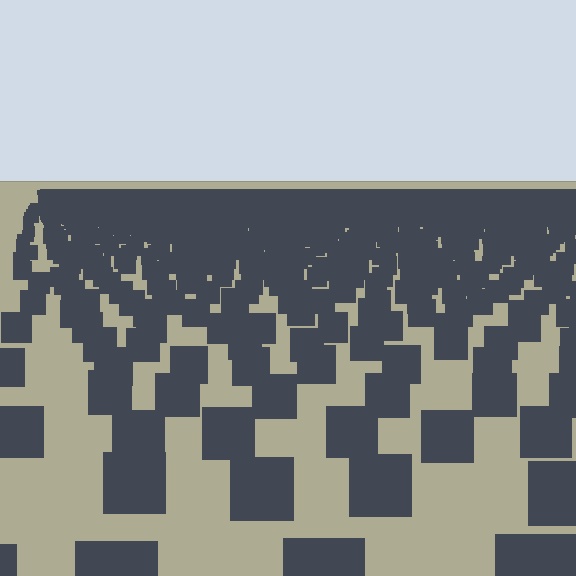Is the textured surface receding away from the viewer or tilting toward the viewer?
The surface is receding away from the viewer. Texture elements get smaller and denser toward the top.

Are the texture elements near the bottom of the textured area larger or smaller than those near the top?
Larger. Near the bottom, elements are closer to the viewer and appear at a bigger on-screen size.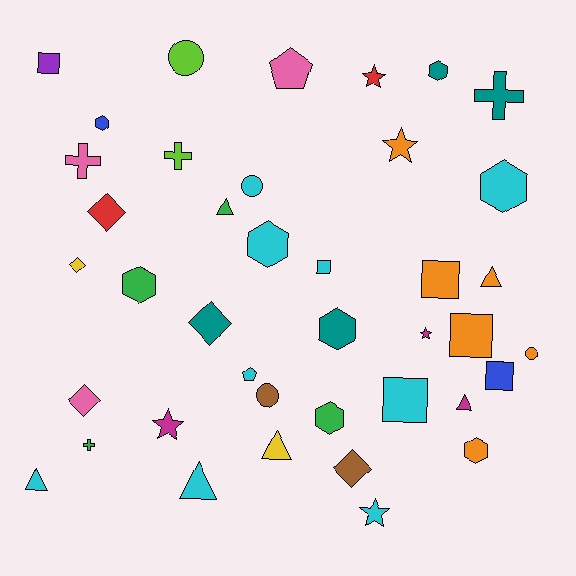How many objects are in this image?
There are 40 objects.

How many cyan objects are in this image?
There are 9 cyan objects.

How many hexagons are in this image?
There are 8 hexagons.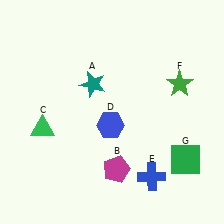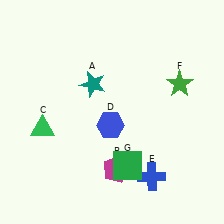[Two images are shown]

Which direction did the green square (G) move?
The green square (G) moved left.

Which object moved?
The green square (G) moved left.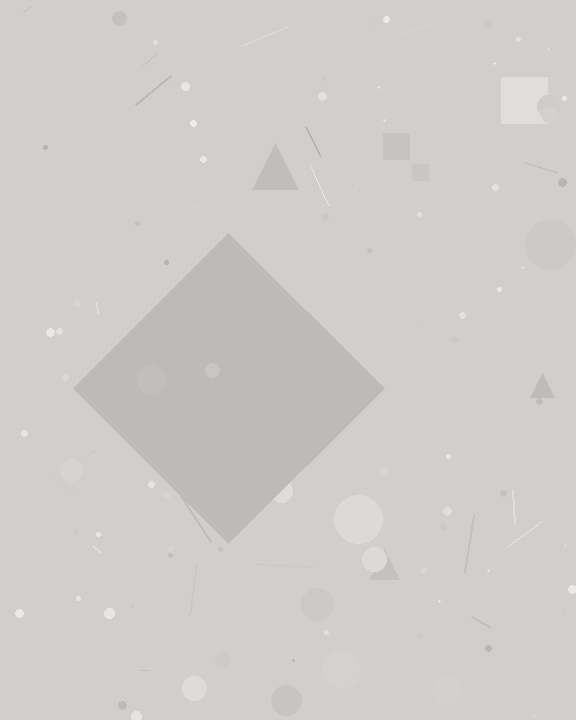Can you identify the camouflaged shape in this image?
The camouflaged shape is a diamond.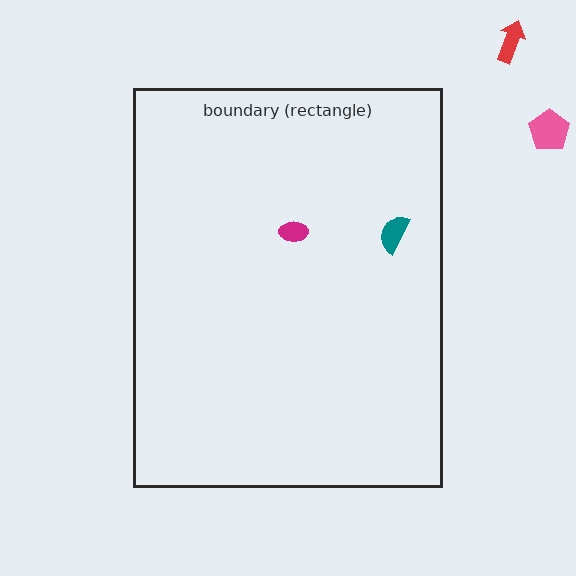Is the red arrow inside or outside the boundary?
Outside.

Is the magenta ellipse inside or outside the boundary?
Inside.